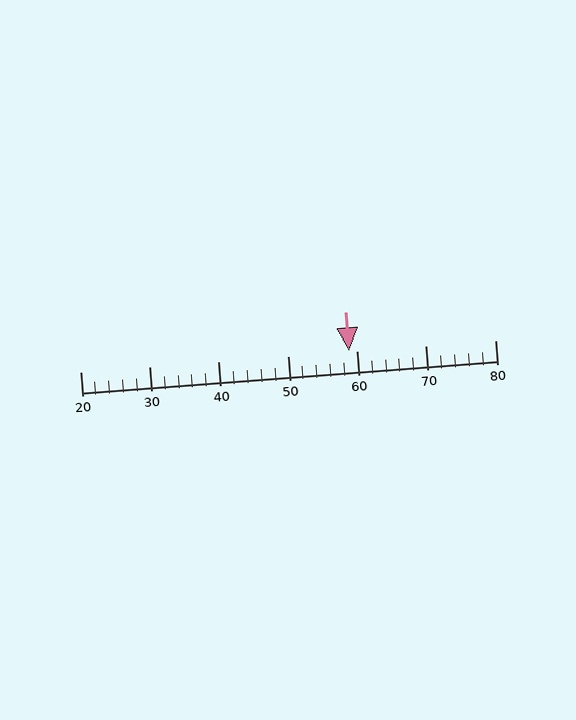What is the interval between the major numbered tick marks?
The major tick marks are spaced 10 units apart.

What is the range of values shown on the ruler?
The ruler shows values from 20 to 80.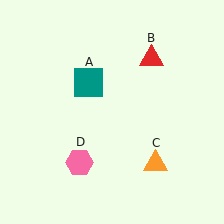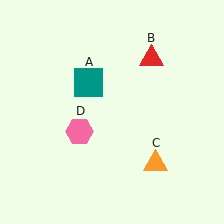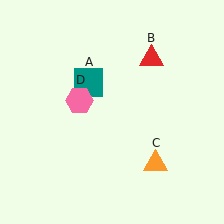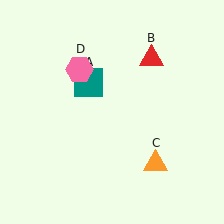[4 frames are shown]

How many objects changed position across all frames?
1 object changed position: pink hexagon (object D).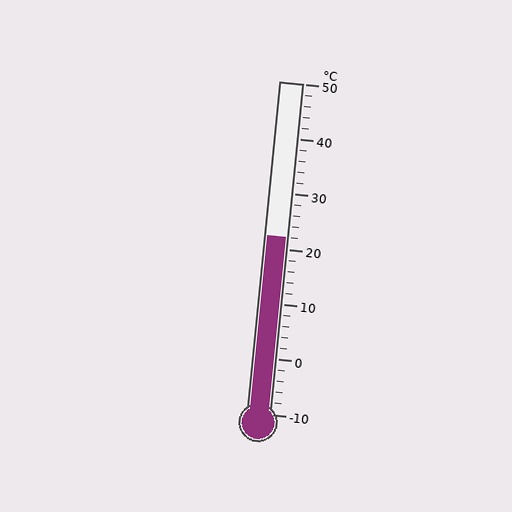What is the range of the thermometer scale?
The thermometer scale ranges from -10°C to 50°C.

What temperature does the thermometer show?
The thermometer shows approximately 22°C.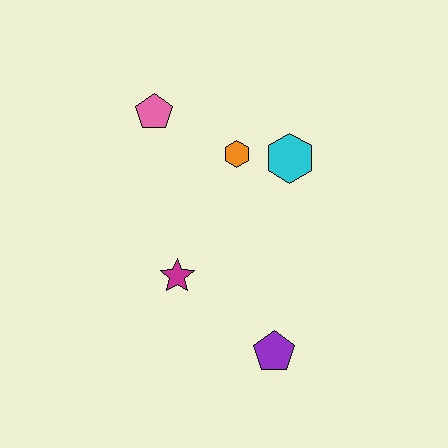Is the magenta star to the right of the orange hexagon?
No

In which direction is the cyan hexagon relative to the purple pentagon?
The cyan hexagon is above the purple pentagon.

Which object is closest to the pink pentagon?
The orange hexagon is closest to the pink pentagon.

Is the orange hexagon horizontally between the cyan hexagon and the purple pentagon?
No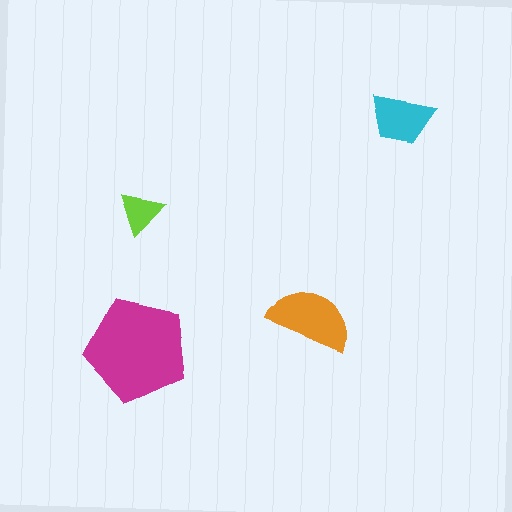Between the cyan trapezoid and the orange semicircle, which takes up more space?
The orange semicircle.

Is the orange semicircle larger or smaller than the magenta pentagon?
Smaller.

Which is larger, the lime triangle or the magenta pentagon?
The magenta pentagon.